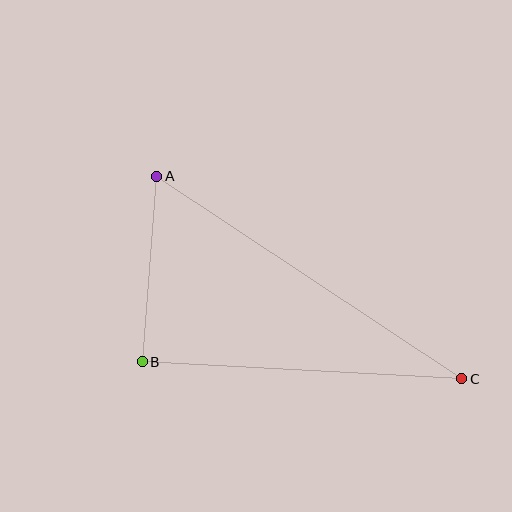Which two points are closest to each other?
Points A and B are closest to each other.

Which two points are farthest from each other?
Points A and C are farthest from each other.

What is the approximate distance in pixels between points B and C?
The distance between B and C is approximately 320 pixels.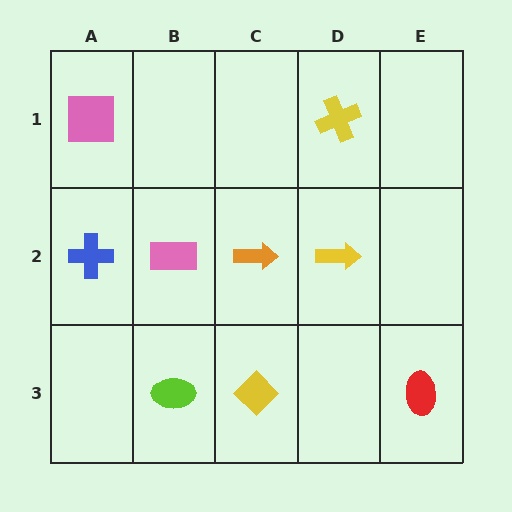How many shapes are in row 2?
4 shapes.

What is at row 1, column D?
A yellow cross.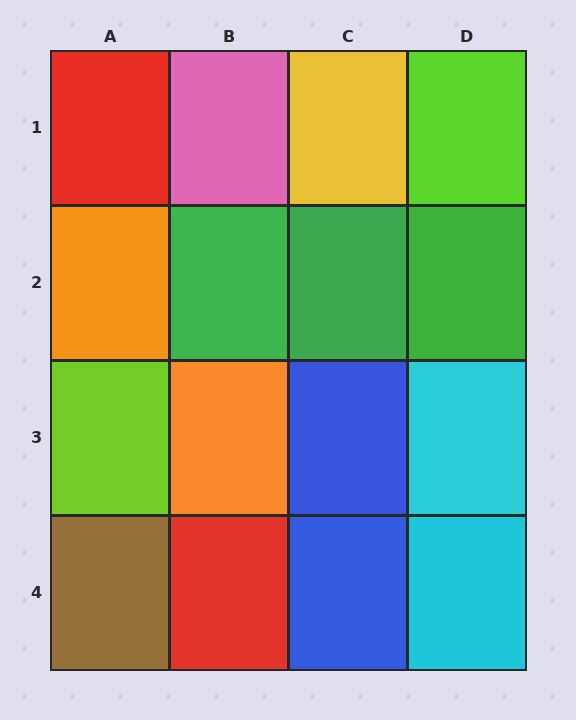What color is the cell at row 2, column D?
Green.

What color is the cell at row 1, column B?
Pink.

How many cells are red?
2 cells are red.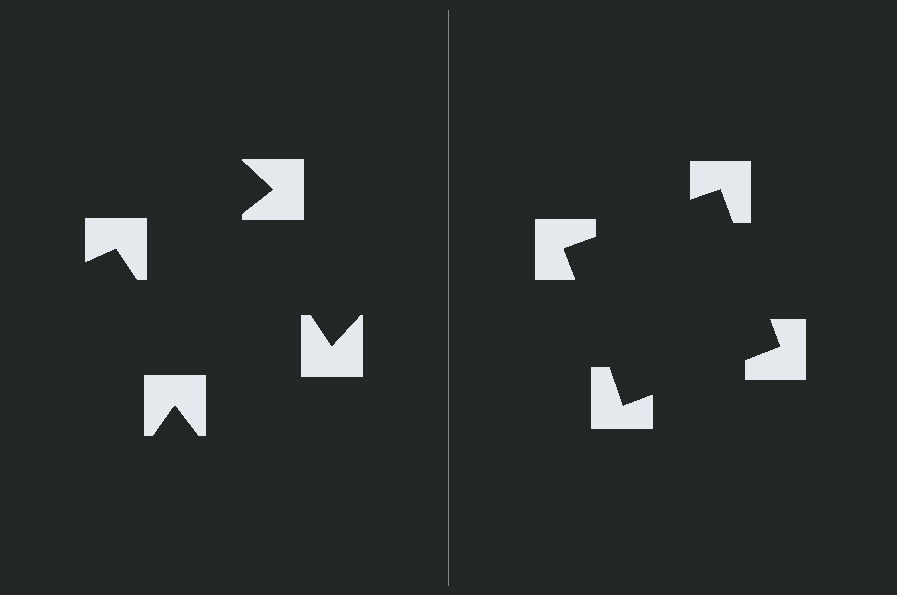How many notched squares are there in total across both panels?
8 — 4 on each side.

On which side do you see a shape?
An illusory square appears on the right side. On the left side the wedge cuts are rotated, so no coherent shape forms.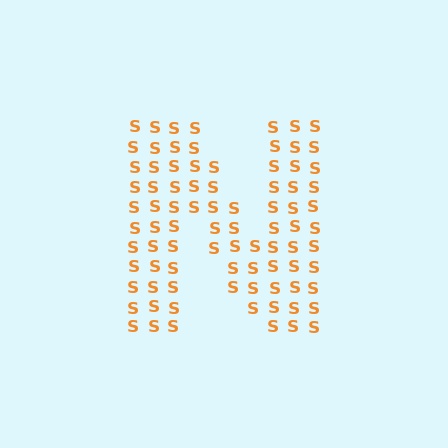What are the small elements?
The small elements are letter S's.